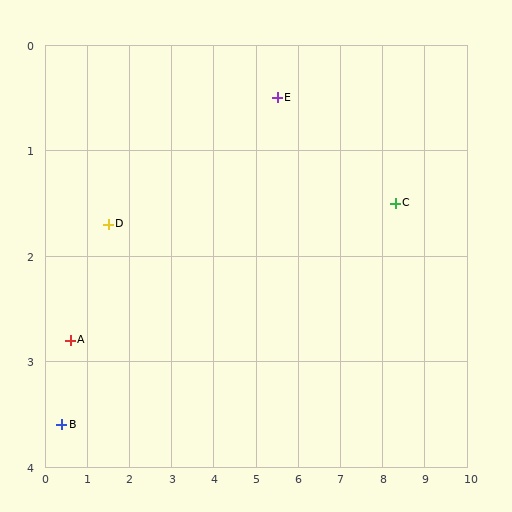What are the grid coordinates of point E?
Point E is at approximately (5.5, 0.5).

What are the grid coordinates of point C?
Point C is at approximately (8.3, 1.5).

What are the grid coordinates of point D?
Point D is at approximately (1.5, 1.7).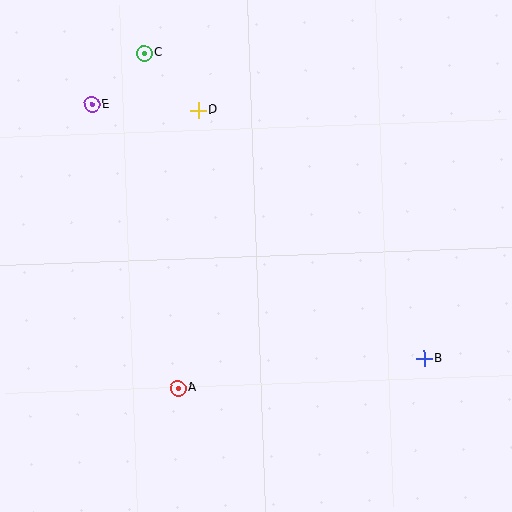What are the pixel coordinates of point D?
Point D is at (198, 110).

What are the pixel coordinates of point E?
Point E is at (92, 105).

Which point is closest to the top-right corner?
Point D is closest to the top-right corner.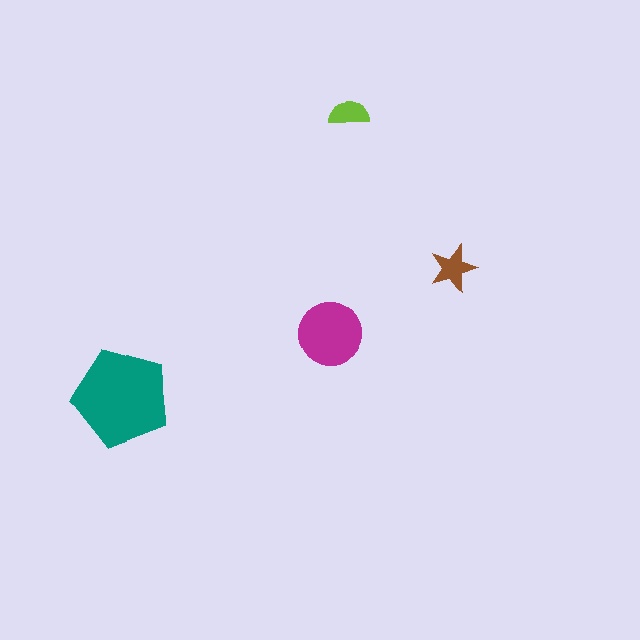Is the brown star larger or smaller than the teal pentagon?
Smaller.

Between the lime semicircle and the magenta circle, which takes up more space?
The magenta circle.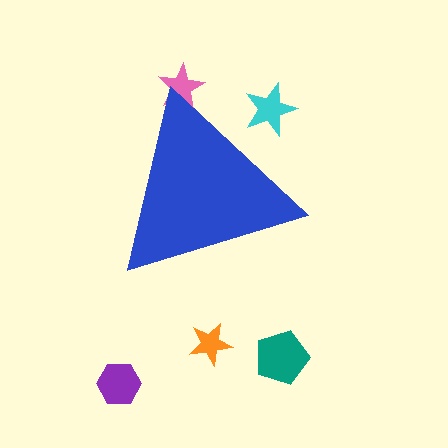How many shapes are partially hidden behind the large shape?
2 shapes are partially hidden.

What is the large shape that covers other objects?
A blue triangle.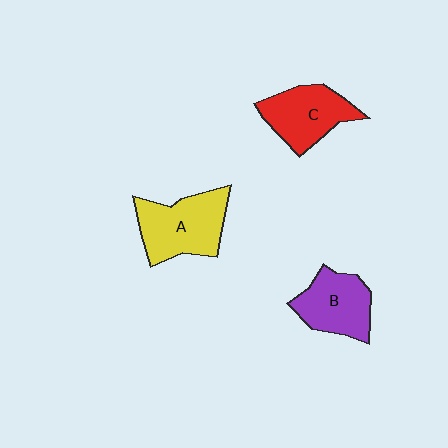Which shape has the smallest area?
Shape B (purple).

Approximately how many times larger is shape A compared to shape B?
Approximately 1.2 times.